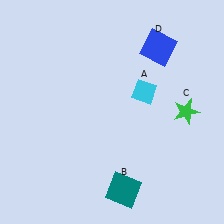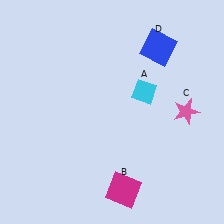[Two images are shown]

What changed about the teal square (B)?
In Image 1, B is teal. In Image 2, it changed to magenta.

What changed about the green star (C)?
In Image 1, C is green. In Image 2, it changed to pink.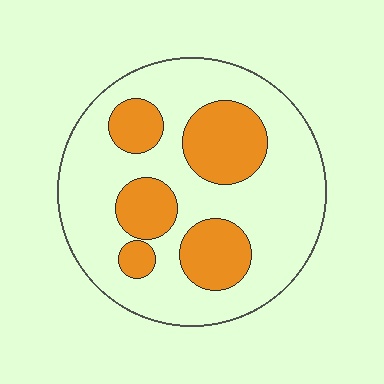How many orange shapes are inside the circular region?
5.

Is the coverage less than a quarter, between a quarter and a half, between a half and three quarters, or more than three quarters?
Between a quarter and a half.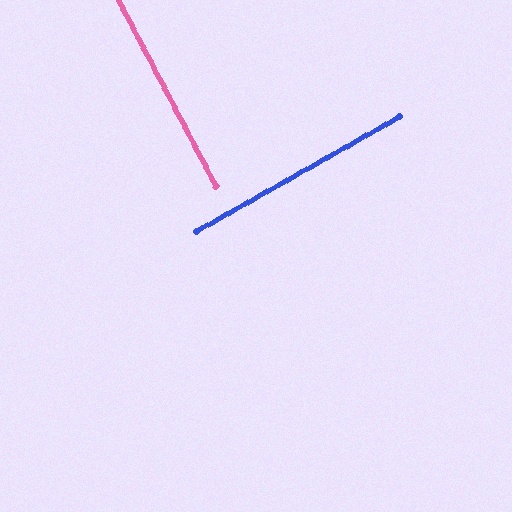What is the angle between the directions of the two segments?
Approximately 88 degrees.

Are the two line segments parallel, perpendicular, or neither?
Perpendicular — they meet at approximately 88°.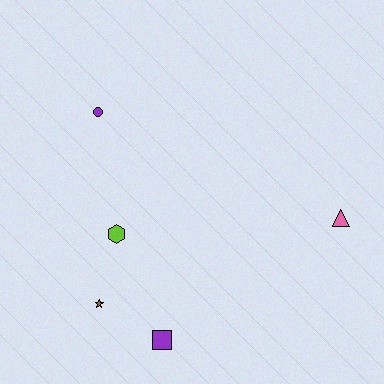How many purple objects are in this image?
There are 2 purple objects.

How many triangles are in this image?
There is 1 triangle.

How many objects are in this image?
There are 5 objects.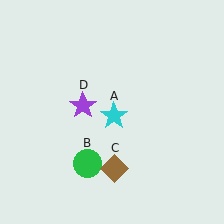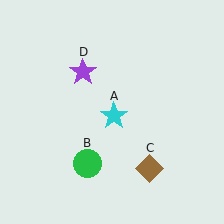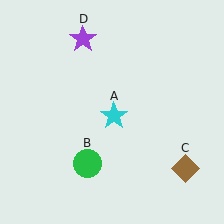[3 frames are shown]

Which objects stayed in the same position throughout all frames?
Cyan star (object A) and green circle (object B) remained stationary.